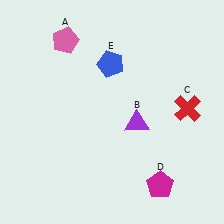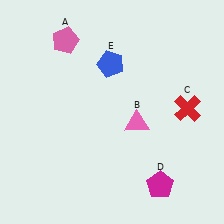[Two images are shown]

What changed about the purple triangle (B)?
In Image 1, B is purple. In Image 2, it changed to pink.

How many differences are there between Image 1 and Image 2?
There is 1 difference between the two images.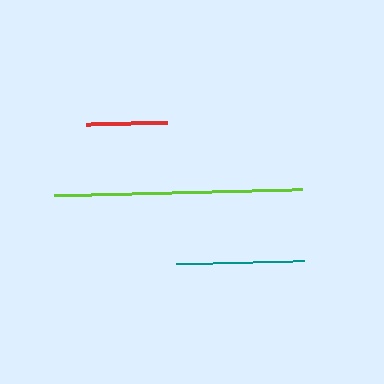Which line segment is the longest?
The lime line is the longest at approximately 249 pixels.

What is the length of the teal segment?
The teal segment is approximately 129 pixels long.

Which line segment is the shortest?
The red line is the shortest at approximately 81 pixels.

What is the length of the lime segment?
The lime segment is approximately 249 pixels long.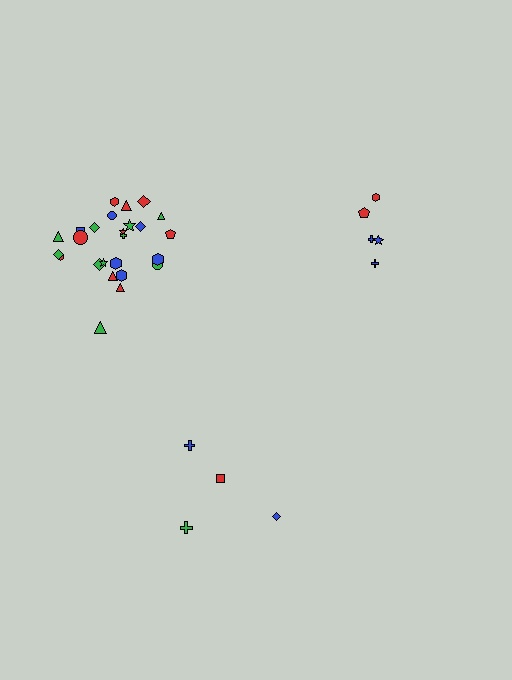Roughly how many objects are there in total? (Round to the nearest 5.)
Roughly 35 objects in total.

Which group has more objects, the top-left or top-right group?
The top-left group.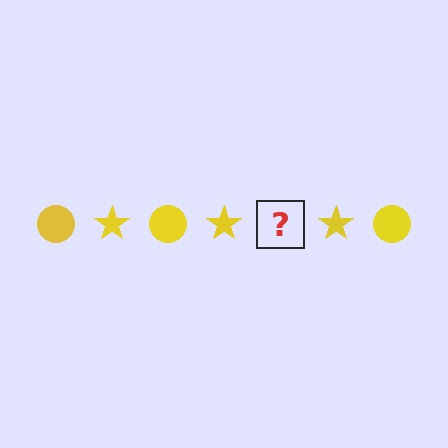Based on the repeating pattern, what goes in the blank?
The blank should be a yellow circle.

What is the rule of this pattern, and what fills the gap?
The rule is that the pattern cycles through circle, star shapes in yellow. The gap should be filled with a yellow circle.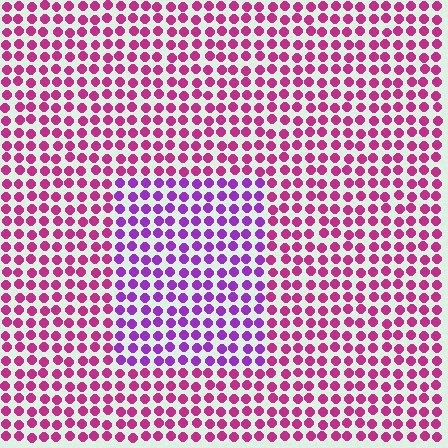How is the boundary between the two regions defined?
The boundary is defined purely by a slight shift in hue (about 38 degrees). Spacing, size, and orientation are identical on both sides.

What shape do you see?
I see a rectangle.